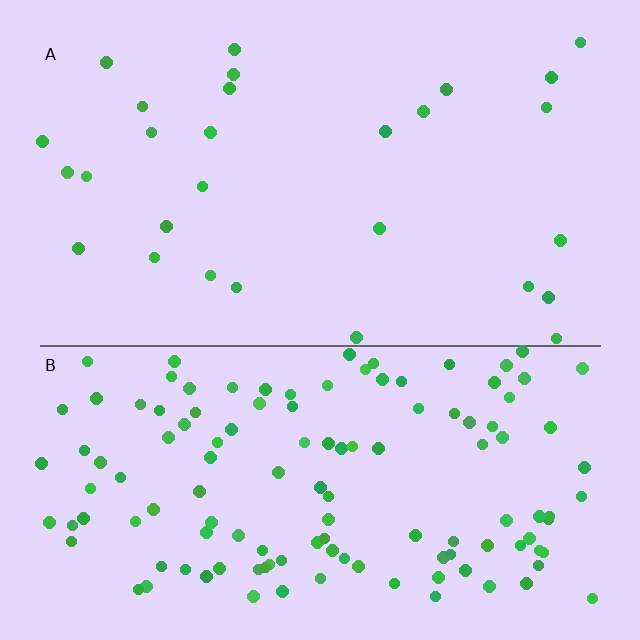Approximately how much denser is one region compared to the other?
Approximately 4.5× — region B over region A.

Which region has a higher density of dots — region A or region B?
B (the bottom).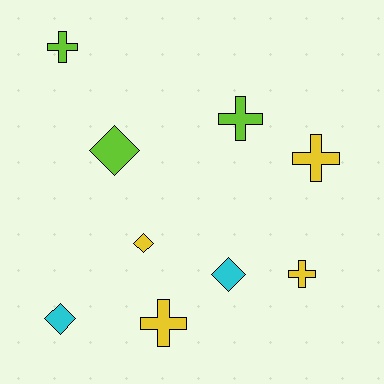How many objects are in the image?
There are 9 objects.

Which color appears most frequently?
Yellow, with 4 objects.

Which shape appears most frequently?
Cross, with 5 objects.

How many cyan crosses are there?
There are no cyan crosses.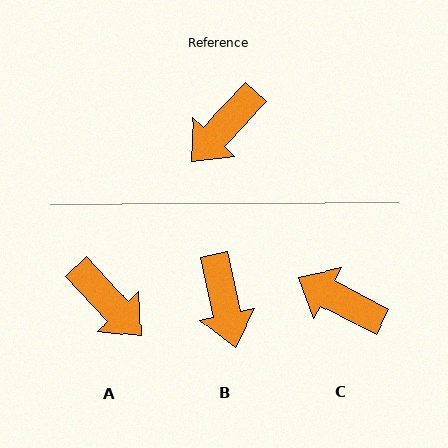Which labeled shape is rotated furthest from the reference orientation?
A, about 86 degrees away.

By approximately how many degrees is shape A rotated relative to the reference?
Approximately 86 degrees counter-clockwise.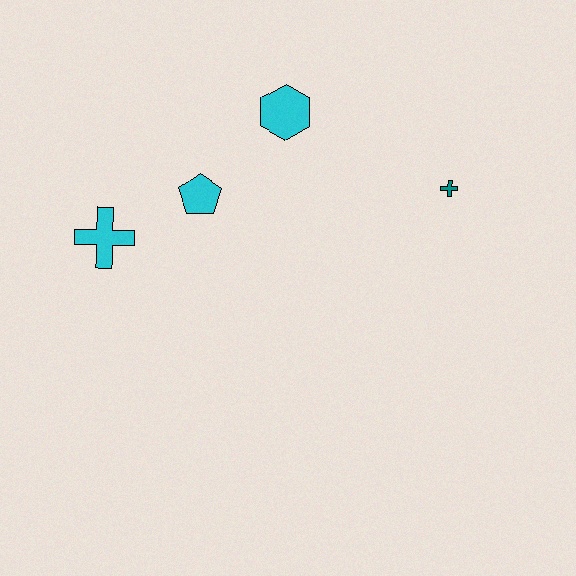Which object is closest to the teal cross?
The cyan hexagon is closest to the teal cross.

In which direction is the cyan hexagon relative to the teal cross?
The cyan hexagon is to the left of the teal cross.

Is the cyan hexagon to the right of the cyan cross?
Yes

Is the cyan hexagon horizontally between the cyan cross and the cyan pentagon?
No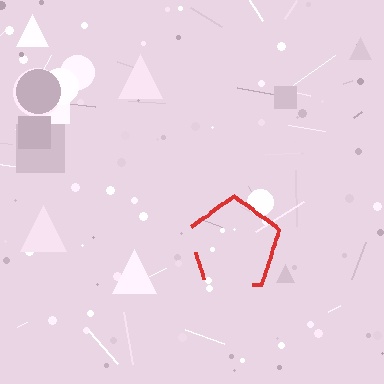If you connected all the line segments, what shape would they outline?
They would outline a pentagon.